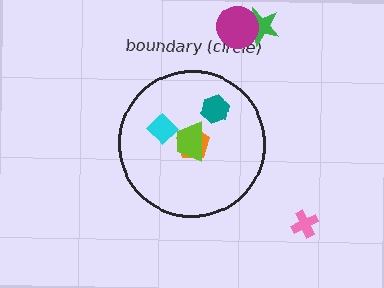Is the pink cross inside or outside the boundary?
Outside.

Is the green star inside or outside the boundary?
Outside.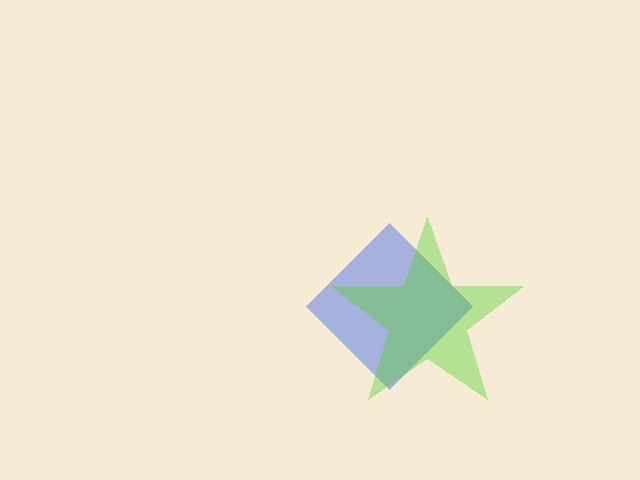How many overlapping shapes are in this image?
There are 2 overlapping shapes in the image.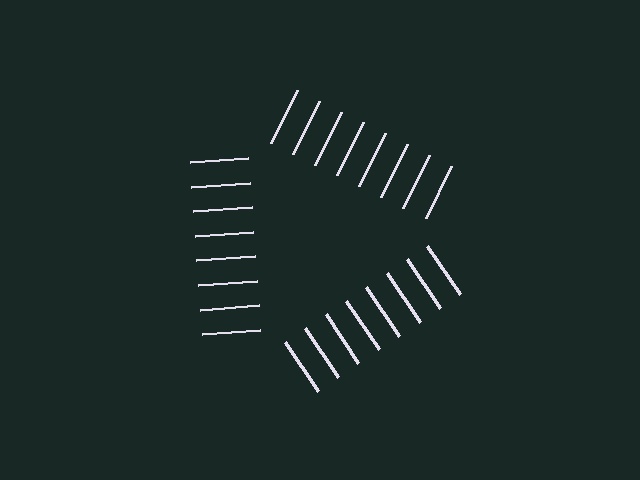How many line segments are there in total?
24 — 8 along each of the 3 edges.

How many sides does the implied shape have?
3 sides — the line-ends trace a triangle.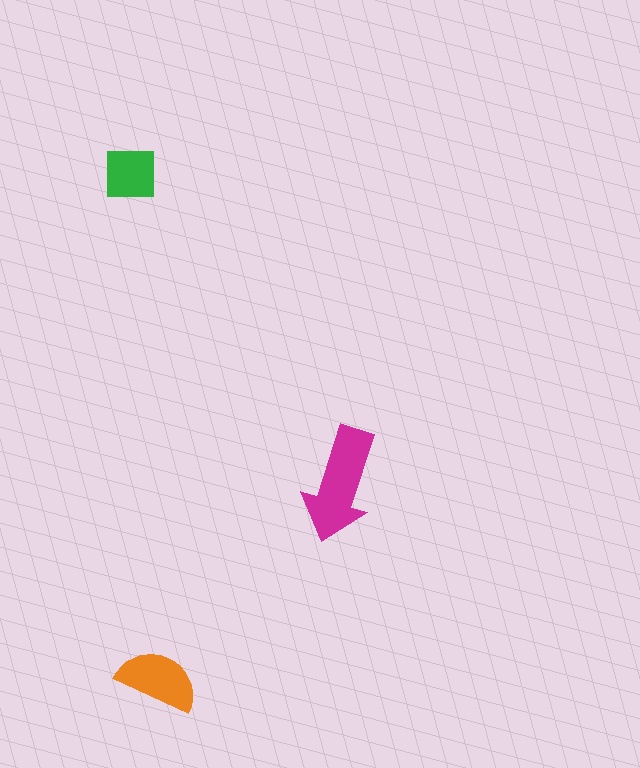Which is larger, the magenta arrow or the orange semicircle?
The magenta arrow.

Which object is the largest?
The magenta arrow.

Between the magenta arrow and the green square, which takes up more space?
The magenta arrow.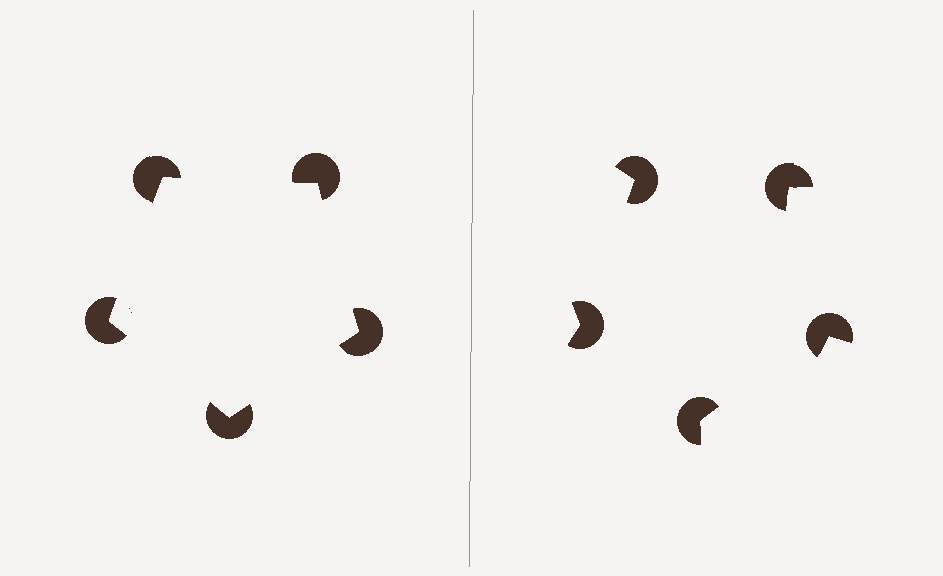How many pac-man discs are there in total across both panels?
10 — 5 on each side.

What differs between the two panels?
The pac-man discs are positioned identically on both sides; only the wedge orientations differ. On the left they align to a pentagon; on the right they are misaligned.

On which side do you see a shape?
An illusory pentagon appears on the left side. On the right side the wedge cuts are rotated, so no coherent shape forms.